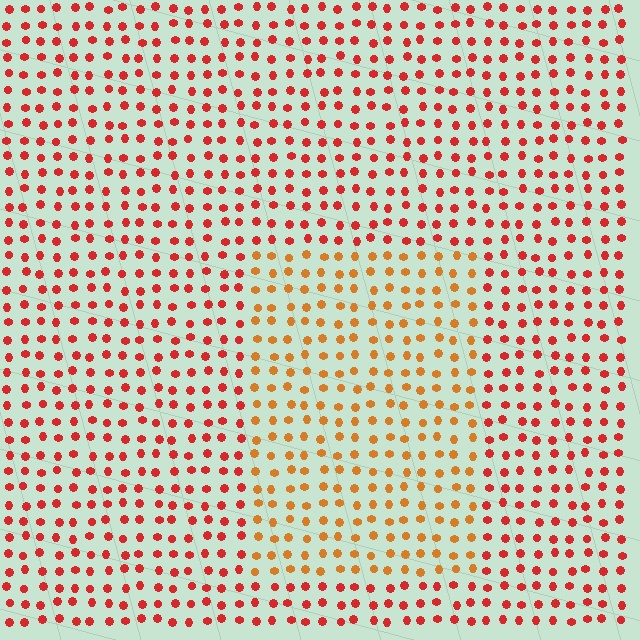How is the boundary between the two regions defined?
The boundary is defined purely by a slight shift in hue (about 31 degrees). Spacing, size, and orientation are identical on both sides.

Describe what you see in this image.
The image is filled with small red elements in a uniform arrangement. A rectangle-shaped region is visible where the elements are tinted to a slightly different hue, forming a subtle color boundary.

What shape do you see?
I see a rectangle.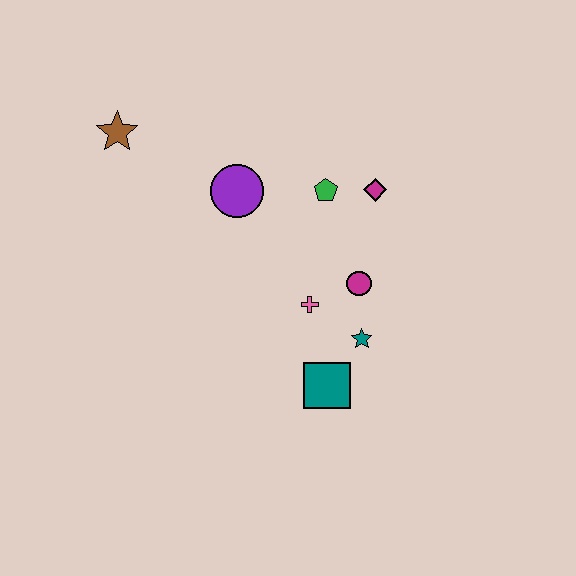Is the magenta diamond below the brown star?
Yes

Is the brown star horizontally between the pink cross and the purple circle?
No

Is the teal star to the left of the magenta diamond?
Yes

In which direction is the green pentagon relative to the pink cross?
The green pentagon is above the pink cross.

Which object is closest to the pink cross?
The magenta circle is closest to the pink cross.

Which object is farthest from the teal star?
The brown star is farthest from the teal star.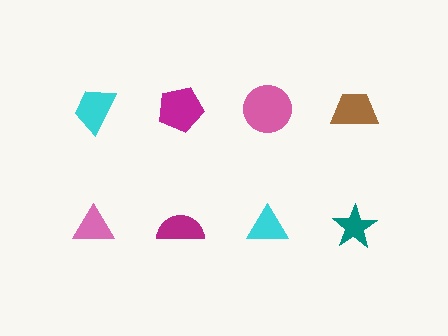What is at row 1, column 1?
A cyan trapezoid.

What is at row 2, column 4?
A teal star.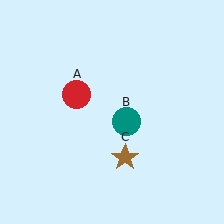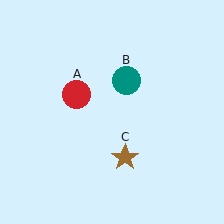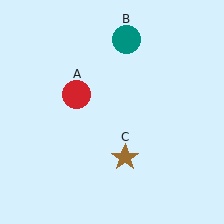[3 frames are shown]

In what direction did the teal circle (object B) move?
The teal circle (object B) moved up.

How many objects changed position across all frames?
1 object changed position: teal circle (object B).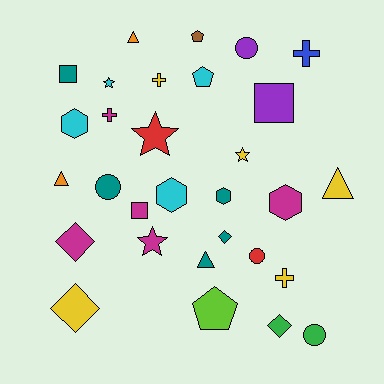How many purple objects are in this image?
There are 2 purple objects.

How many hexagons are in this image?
There are 4 hexagons.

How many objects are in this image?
There are 30 objects.